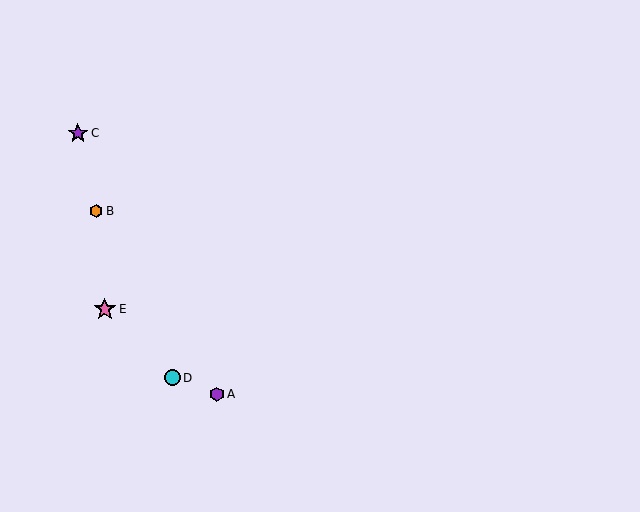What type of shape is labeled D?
Shape D is a cyan circle.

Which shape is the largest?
The pink star (labeled E) is the largest.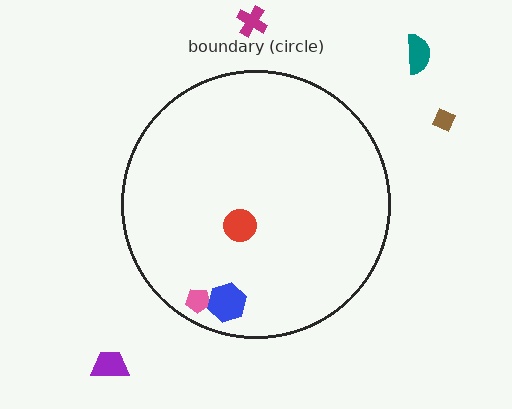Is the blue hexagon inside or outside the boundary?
Inside.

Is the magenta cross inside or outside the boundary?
Outside.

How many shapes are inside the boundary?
3 inside, 4 outside.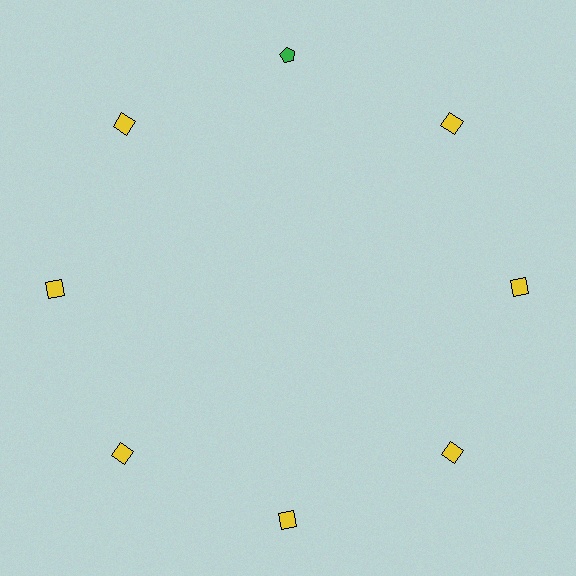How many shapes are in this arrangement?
There are 8 shapes arranged in a ring pattern.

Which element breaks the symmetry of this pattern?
The green pentagon at roughly the 12 o'clock position breaks the symmetry. All other shapes are yellow squares.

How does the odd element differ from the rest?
It differs in both color (green instead of yellow) and shape (pentagon instead of square).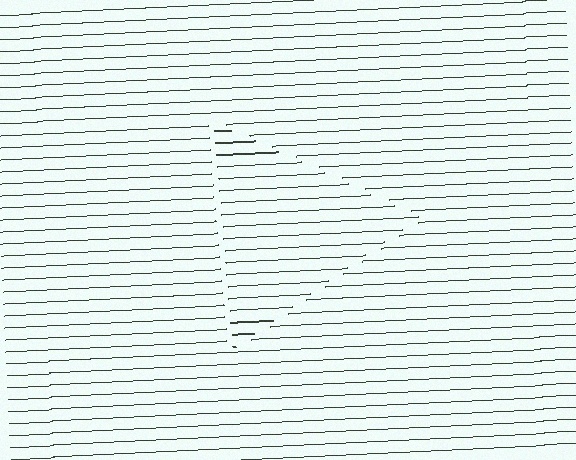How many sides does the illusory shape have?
3 sides — the line-ends trace a triangle.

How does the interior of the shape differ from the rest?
The interior of the shape contains the same grating, shifted by half a period — the contour is defined by the phase discontinuity where line-ends from the inner and outer gratings abut.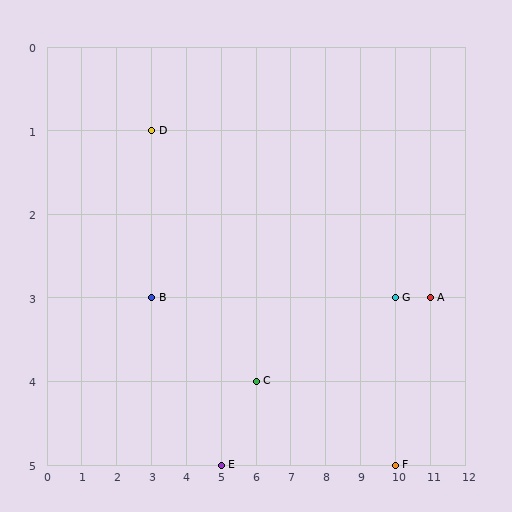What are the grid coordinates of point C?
Point C is at grid coordinates (6, 4).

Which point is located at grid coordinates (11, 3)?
Point A is at (11, 3).